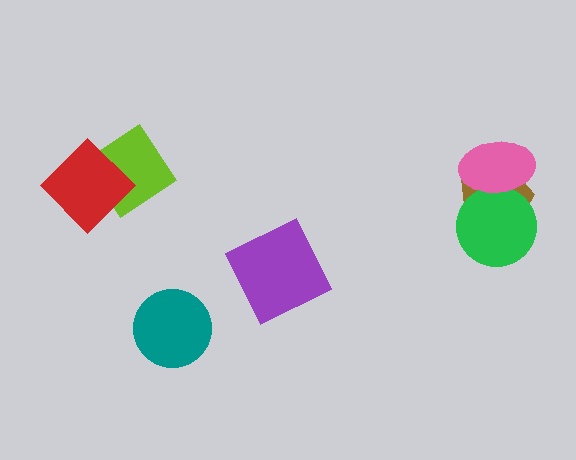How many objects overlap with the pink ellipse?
2 objects overlap with the pink ellipse.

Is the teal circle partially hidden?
No, no other shape covers it.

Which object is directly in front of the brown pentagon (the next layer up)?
The green circle is directly in front of the brown pentagon.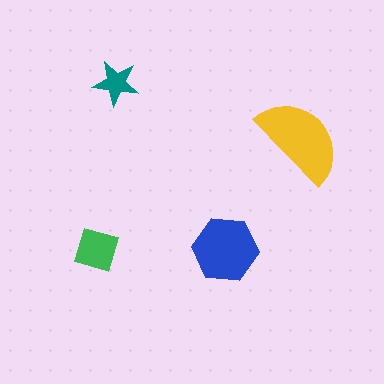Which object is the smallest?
The teal star.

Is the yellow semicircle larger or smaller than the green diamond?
Larger.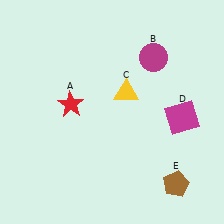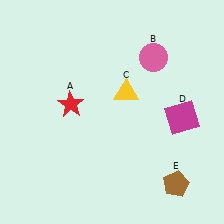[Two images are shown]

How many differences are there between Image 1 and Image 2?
There is 1 difference between the two images.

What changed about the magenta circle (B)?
In Image 1, B is magenta. In Image 2, it changed to pink.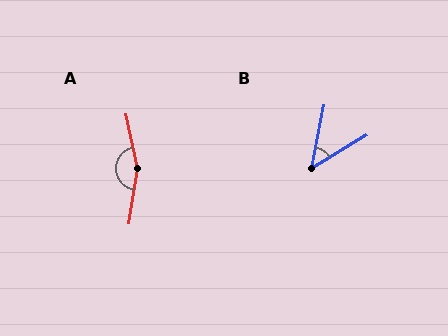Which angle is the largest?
A, at approximately 160 degrees.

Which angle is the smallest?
B, at approximately 48 degrees.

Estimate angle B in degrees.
Approximately 48 degrees.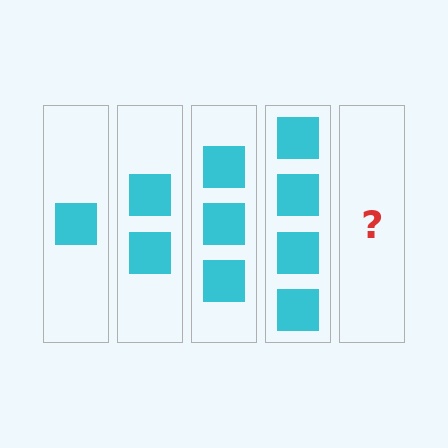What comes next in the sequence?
The next element should be 5 squares.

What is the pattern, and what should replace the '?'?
The pattern is that each step adds one more square. The '?' should be 5 squares.